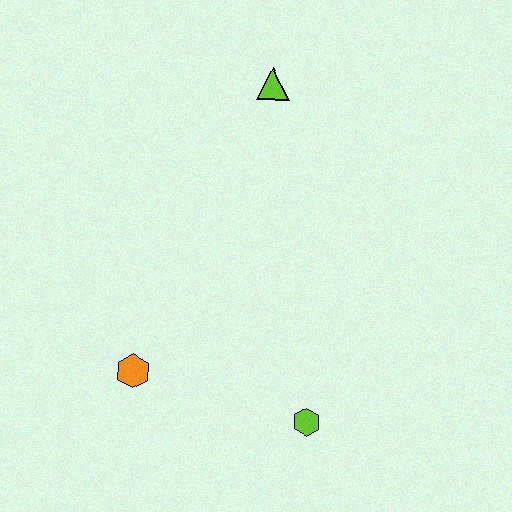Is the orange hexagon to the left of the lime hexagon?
Yes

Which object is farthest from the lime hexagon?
The lime triangle is farthest from the lime hexagon.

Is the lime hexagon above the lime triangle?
No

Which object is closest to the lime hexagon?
The orange hexagon is closest to the lime hexagon.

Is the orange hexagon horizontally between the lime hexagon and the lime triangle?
No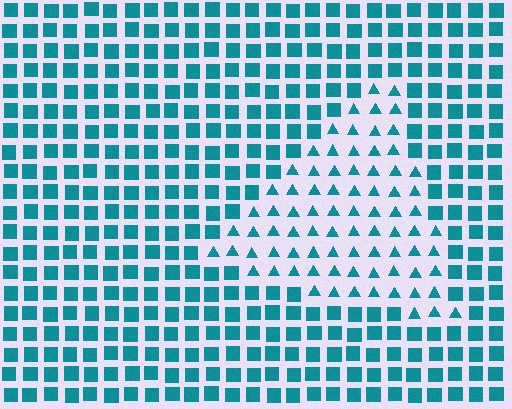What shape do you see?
I see a triangle.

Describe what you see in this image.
The image is filled with small teal elements arranged in a uniform grid. A triangle-shaped region contains triangles, while the surrounding area contains squares. The boundary is defined purely by the change in element shape.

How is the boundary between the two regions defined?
The boundary is defined by a change in element shape: triangles inside vs. squares outside. All elements share the same color and spacing.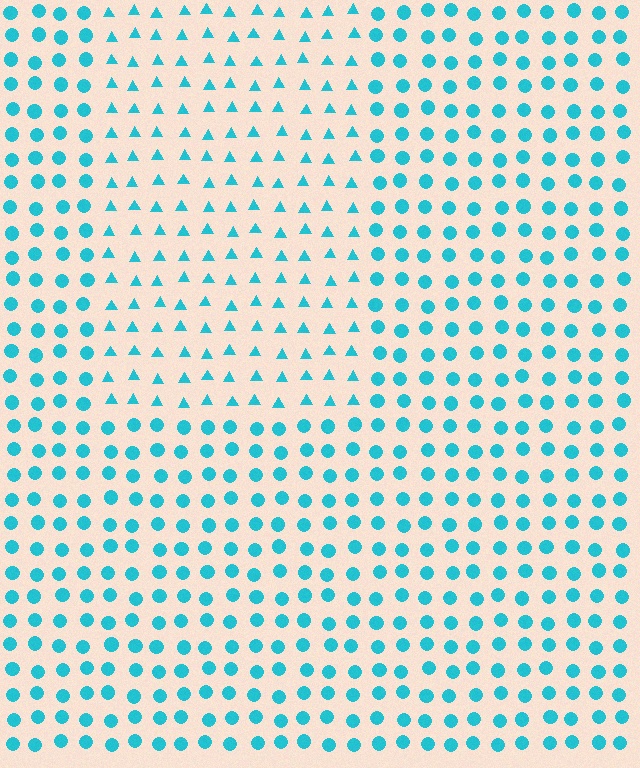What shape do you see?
I see a rectangle.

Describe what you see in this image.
The image is filled with small cyan elements arranged in a uniform grid. A rectangle-shaped region contains triangles, while the surrounding area contains circles. The boundary is defined purely by the change in element shape.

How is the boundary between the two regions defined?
The boundary is defined by a change in element shape: triangles inside vs. circles outside. All elements share the same color and spacing.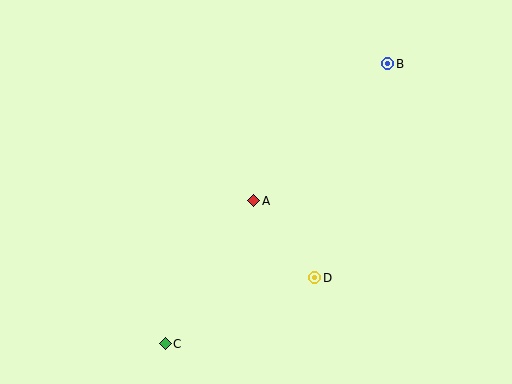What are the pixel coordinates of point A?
Point A is at (254, 201).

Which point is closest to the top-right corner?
Point B is closest to the top-right corner.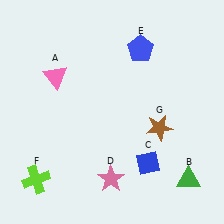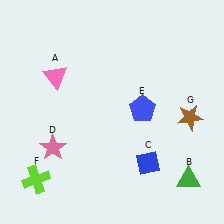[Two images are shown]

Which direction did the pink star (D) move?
The pink star (D) moved left.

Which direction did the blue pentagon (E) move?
The blue pentagon (E) moved down.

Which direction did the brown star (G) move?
The brown star (G) moved right.